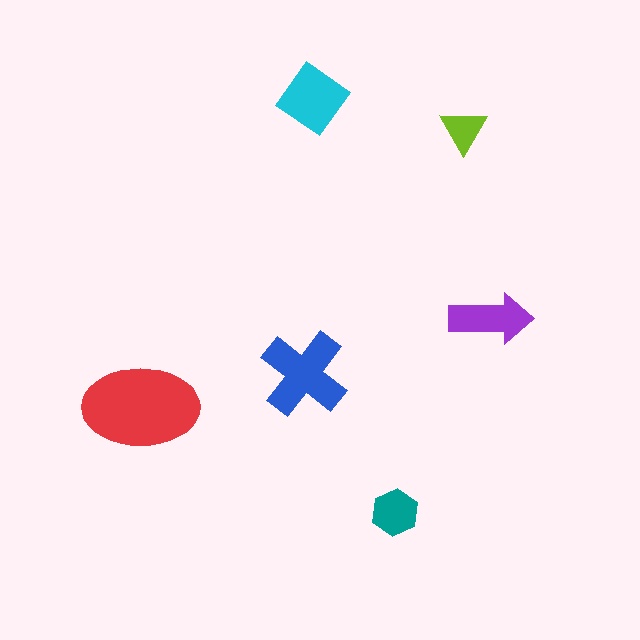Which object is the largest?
The red ellipse.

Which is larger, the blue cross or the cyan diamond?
The blue cross.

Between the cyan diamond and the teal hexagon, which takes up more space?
The cyan diamond.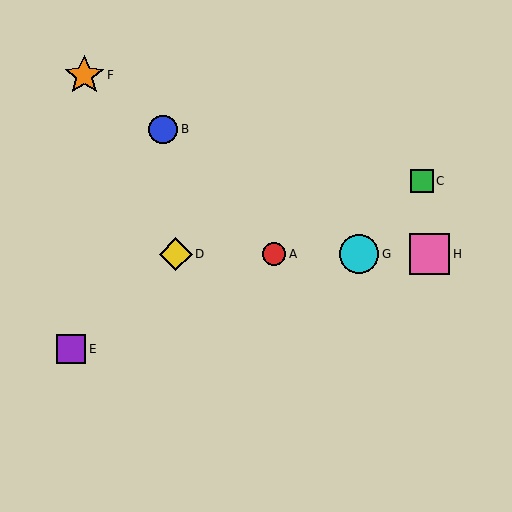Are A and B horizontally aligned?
No, A is at y≈254 and B is at y≈129.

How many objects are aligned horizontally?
4 objects (A, D, G, H) are aligned horizontally.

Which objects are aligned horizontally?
Objects A, D, G, H are aligned horizontally.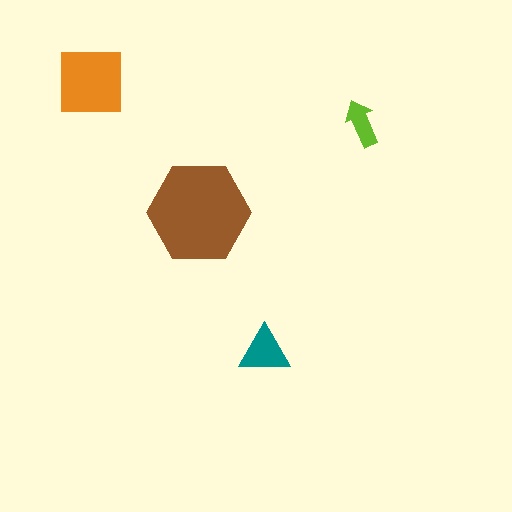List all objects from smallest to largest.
The lime arrow, the teal triangle, the orange square, the brown hexagon.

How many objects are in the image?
There are 4 objects in the image.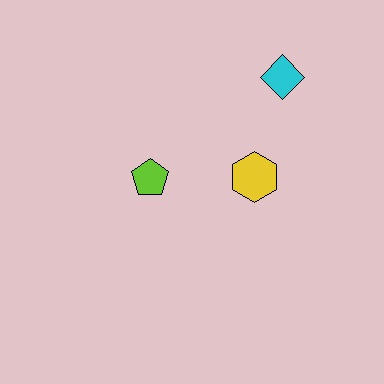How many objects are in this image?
There are 3 objects.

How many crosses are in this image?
There are no crosses.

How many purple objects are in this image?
There are no purple objects.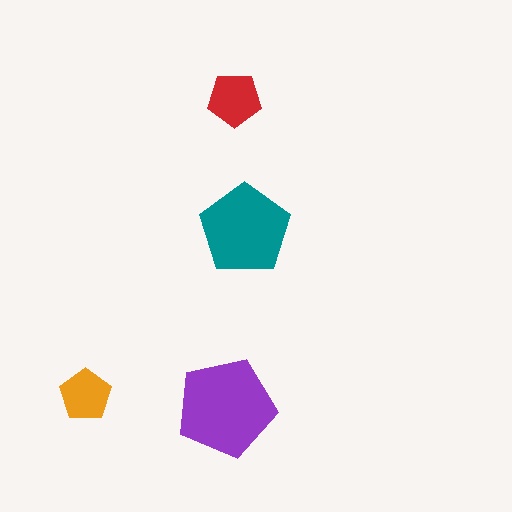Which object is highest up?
The red pentagon is topmost.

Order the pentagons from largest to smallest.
the purple one, the teal one, the red one, the orange one.